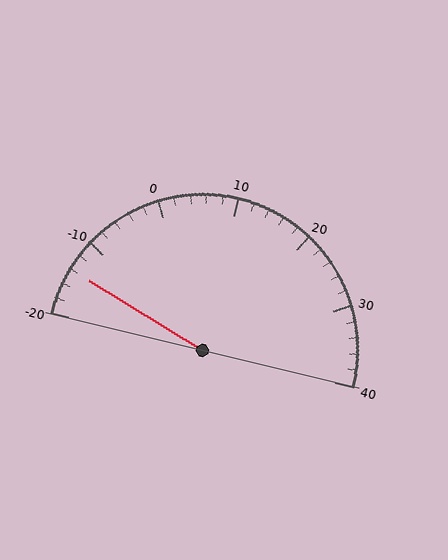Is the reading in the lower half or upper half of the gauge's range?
The reading is in the lower half of the range (-20 to 40).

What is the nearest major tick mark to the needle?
The nearest major tick mark is -10.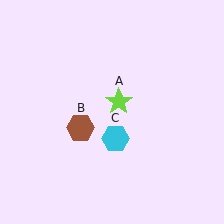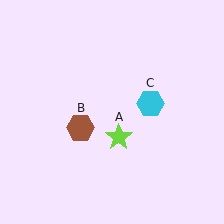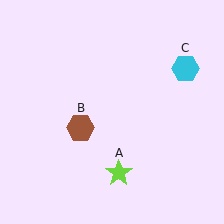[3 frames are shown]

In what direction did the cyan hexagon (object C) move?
The cyan hexagon (object C) moved up and to the right.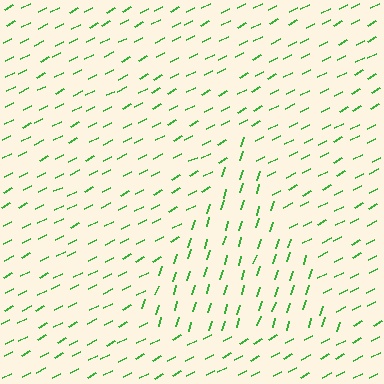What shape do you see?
I see a triangle.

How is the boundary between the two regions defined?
The boundary is defined purely by a change in line orientation (approximately 45 degrees difference). All lines are the same color and thickness.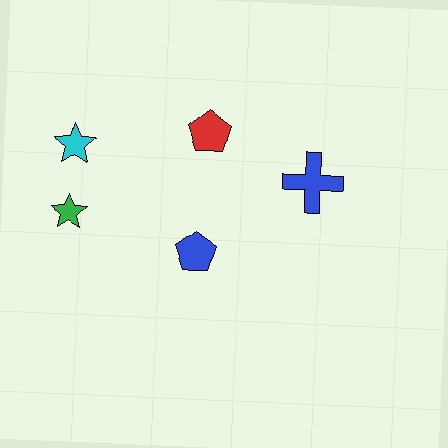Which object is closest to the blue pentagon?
The red pentagon is closest to the blue pentagon.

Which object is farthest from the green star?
The blue cross is farthest from the green star.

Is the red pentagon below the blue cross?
No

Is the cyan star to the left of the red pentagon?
Yes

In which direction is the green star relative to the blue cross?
The green star is to the left of the blue cross.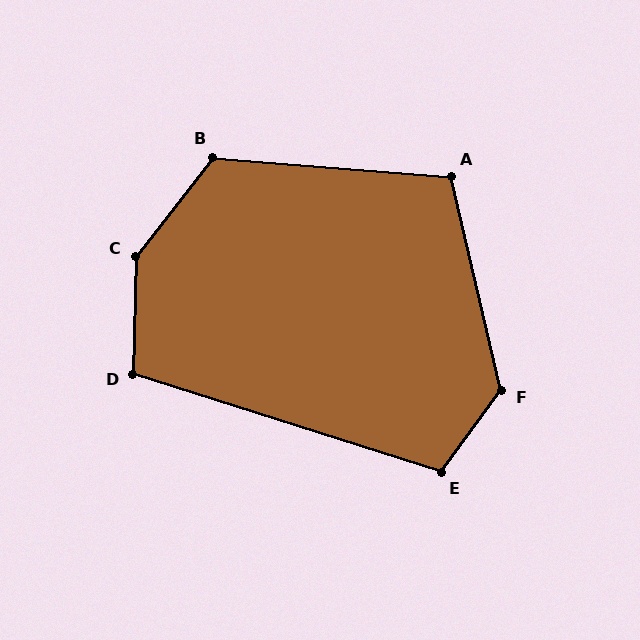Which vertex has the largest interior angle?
C, at approximately 144 degrees.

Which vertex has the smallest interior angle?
D, at approximately 106 degrees.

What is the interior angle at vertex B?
Approximately 123 degrees (obtuse).